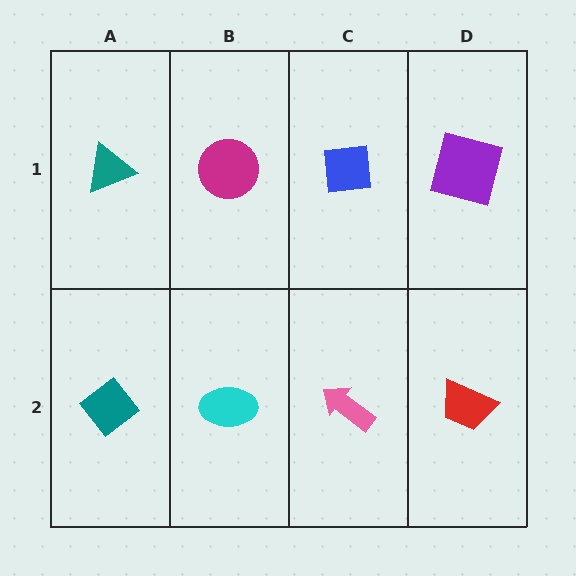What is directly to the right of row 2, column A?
A cyan ellipse.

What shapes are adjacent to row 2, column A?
A teal triangle (row 1, column A), a cyan ellipse (row 2, column B).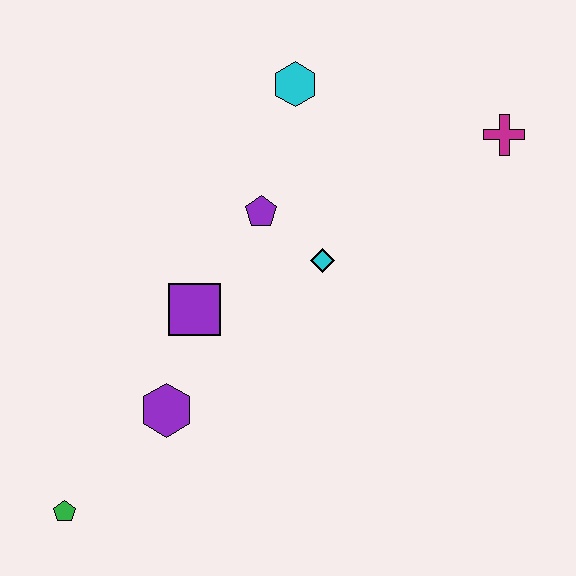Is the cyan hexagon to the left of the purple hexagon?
No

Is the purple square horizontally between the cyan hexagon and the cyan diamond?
No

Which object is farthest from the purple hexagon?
The magenta cross is farthest from the purple hexagon.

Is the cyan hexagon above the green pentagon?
Yes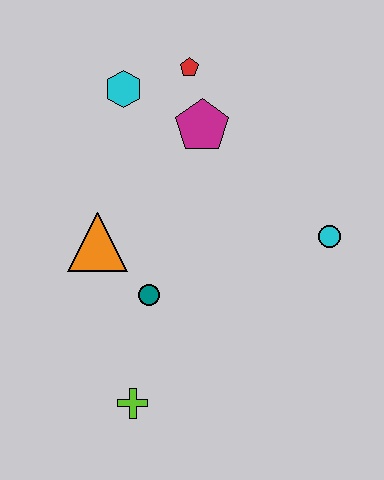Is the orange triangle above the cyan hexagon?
No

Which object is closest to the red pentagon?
The magenta pentagon is closest to the red pentagon.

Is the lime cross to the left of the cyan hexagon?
No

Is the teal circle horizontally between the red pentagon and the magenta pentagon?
No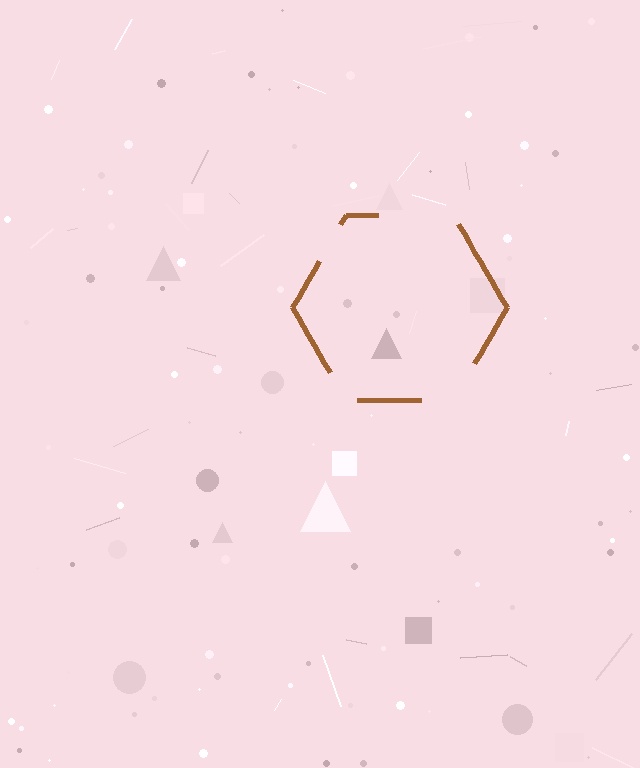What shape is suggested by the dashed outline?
The dashed outline suggests a hexagon.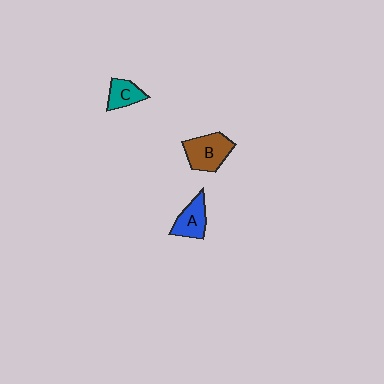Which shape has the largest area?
Shape B (brown).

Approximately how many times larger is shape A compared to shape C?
Approximately 1.2 times.